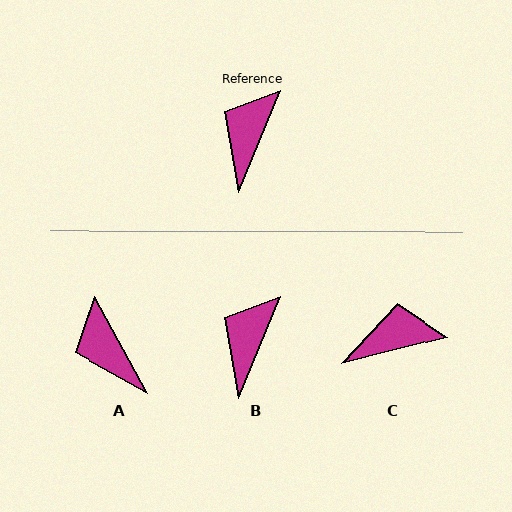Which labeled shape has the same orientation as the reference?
B.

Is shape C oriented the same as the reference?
No, it is off by about 54 degrees.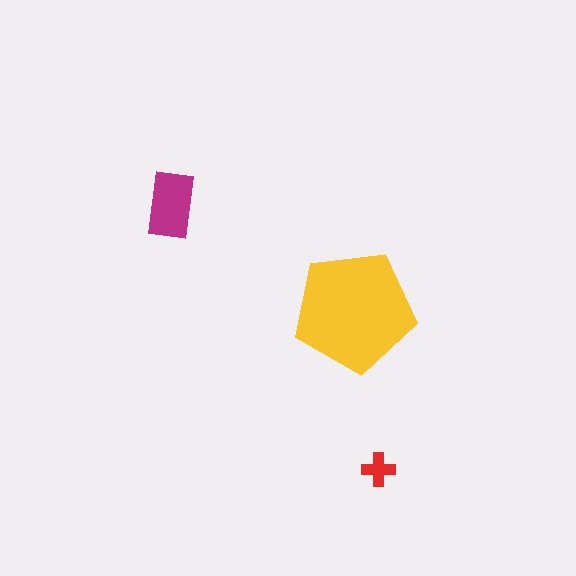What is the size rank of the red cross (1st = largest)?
3rd.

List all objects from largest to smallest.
The yellow pentagon, the magenta rectangle, the red cross.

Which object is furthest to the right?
The red cross is rightmost.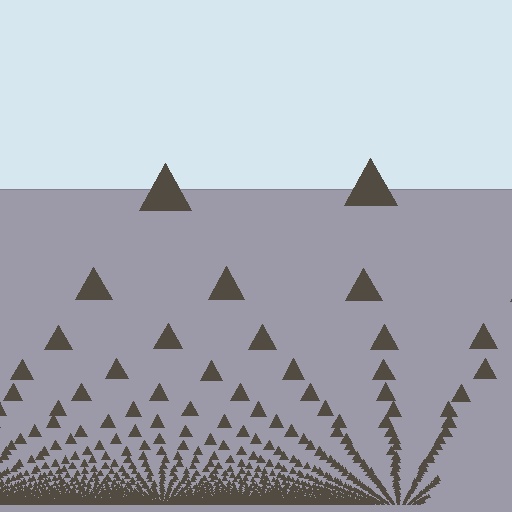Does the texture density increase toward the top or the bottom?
Density increases toward the bottom.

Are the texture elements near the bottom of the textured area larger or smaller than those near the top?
Smaller. The gradient is inverted — elements near the bottom are smaller and denser.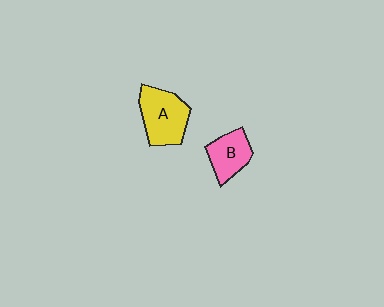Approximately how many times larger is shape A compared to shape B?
Approximately 1.4 times.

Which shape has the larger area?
Shape A (yellow).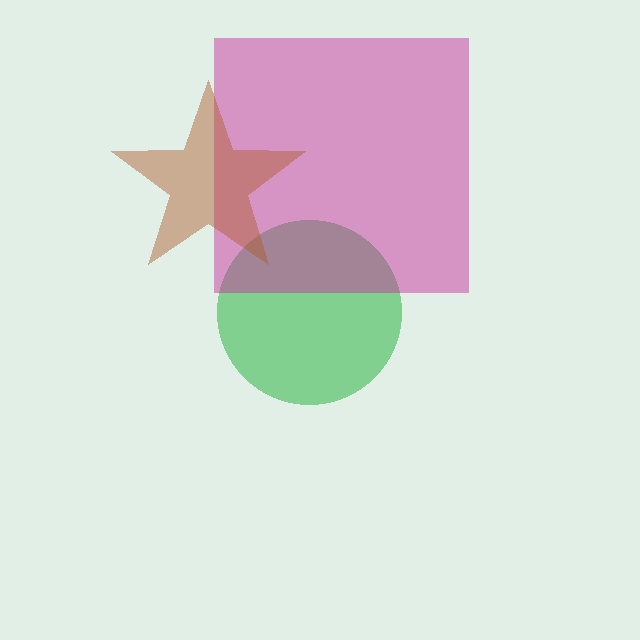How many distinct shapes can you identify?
There are 3 distinct shapes: a green circle, a magenta square, a brown star.